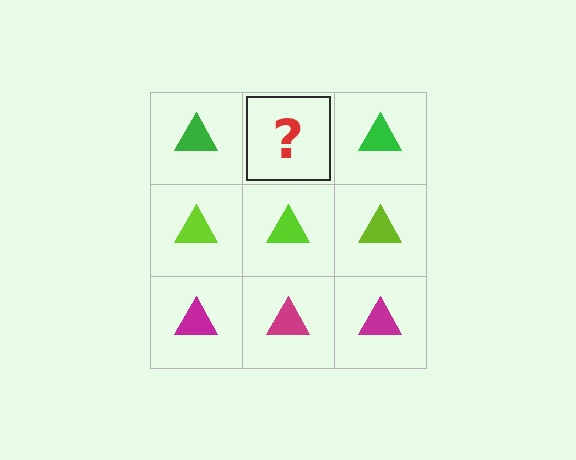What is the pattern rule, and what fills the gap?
The rule is that each row has a consistent color. The gap should be filled with a green triangle.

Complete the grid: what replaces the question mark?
The question mark should be replaced with a green triangle.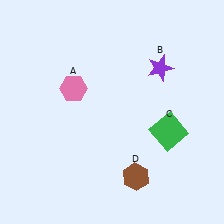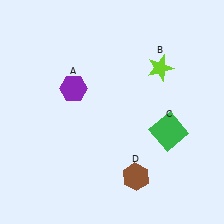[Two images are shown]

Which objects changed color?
A changed from pink to purple. B changed from purple to lime.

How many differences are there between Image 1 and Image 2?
There are 2 differences between the two images.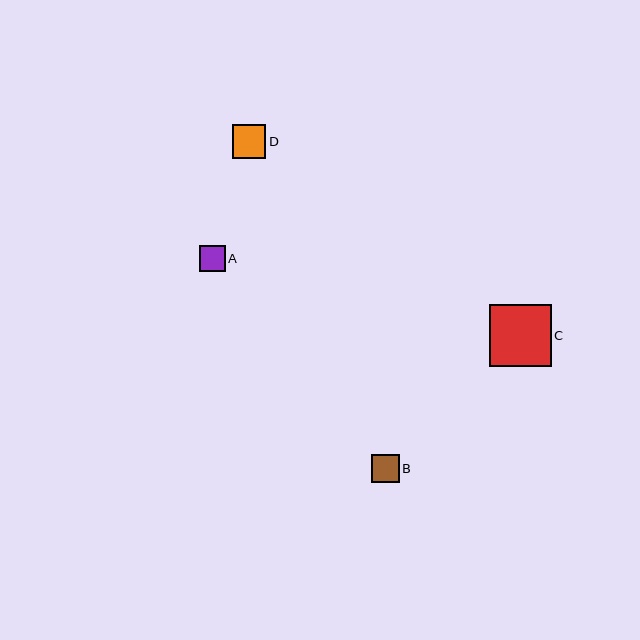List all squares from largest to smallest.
From largest to smallest: C, D, B, A.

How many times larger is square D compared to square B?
Square D is approximately 1.2 times the size of square B.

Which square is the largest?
Square C is the largest with a size of approximately 62 pixels.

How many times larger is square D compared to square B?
Square D is approximately 1.2 times the size of square B.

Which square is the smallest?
Square A is the smallest with a size of approximately 26 pixels.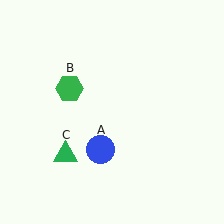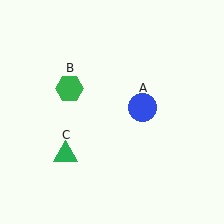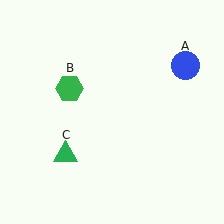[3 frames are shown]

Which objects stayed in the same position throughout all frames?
Green hexagon (object B) and green triangle (object C) remained stationary.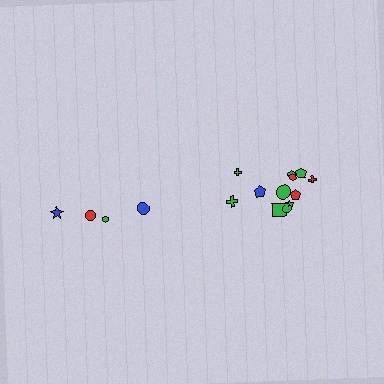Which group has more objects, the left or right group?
The right group.